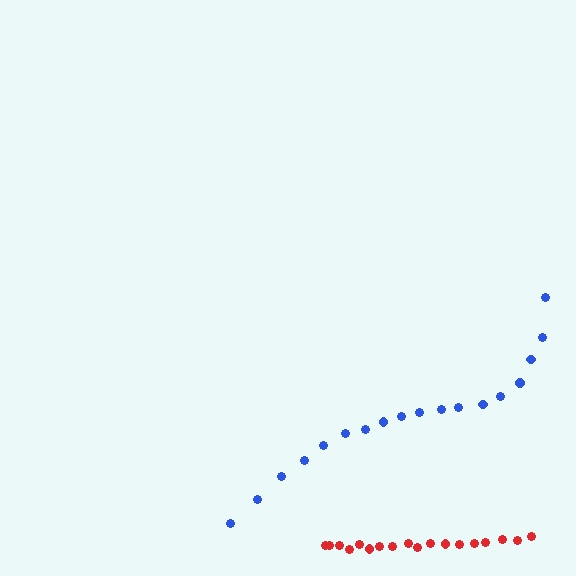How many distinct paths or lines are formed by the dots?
There are 2 distinct paths.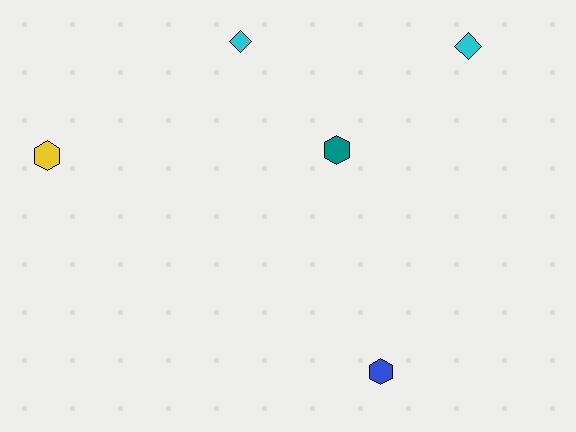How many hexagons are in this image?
There are 3 hexagons.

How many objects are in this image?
There are 5 objects.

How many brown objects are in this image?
There are no brown objects.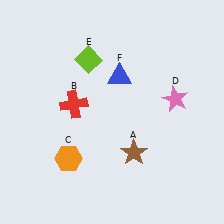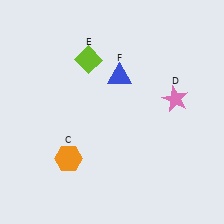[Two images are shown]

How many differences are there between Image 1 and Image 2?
There are 2 differences between the two images.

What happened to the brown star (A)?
The brown star (A) was removed in Image 2. It was in the bottom-right area of Image 1.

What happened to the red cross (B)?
The red cross (B) was removed in Image 2. It was in the top-left area of Image 1.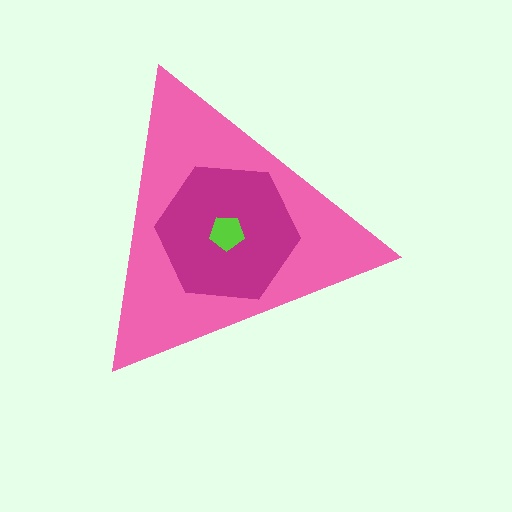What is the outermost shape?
The pink triangle.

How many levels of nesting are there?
3.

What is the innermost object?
The lime pentagon.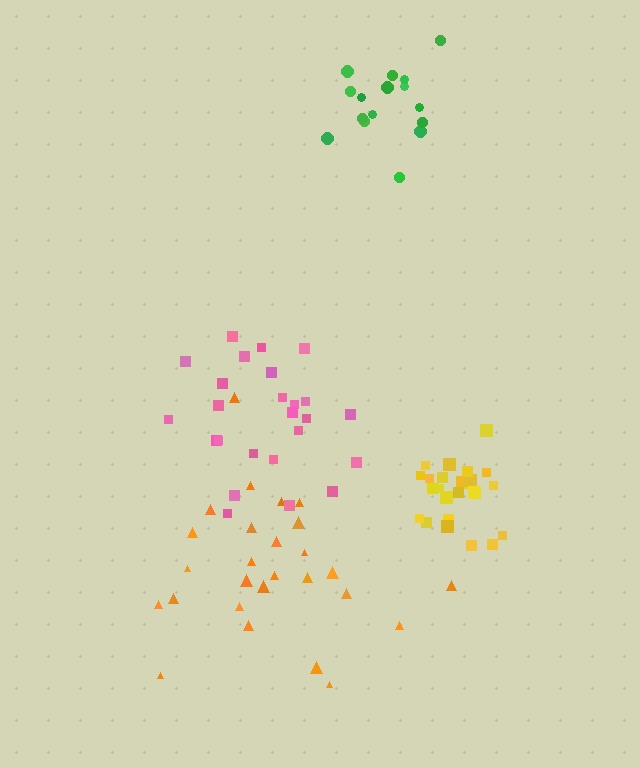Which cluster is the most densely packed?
Yellow.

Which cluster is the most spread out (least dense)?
Orange.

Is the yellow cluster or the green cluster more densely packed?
Yellow.